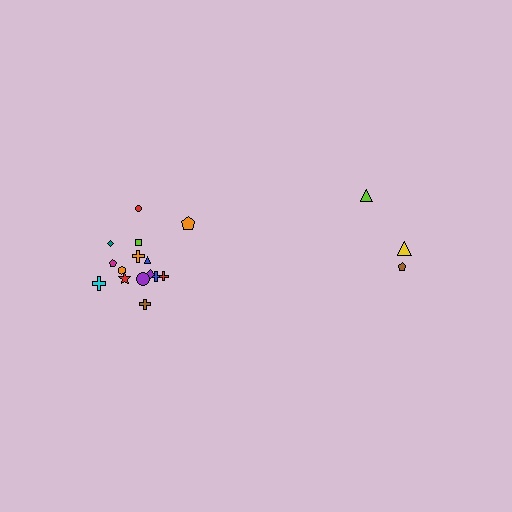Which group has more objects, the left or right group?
The left group.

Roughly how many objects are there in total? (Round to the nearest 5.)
Roughly 20 objects in total.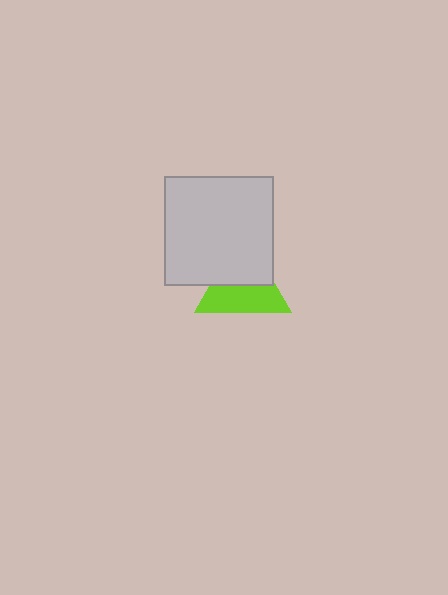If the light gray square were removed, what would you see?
You would see the complete lime triangle.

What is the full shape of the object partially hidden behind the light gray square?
The partially hidden object is a lime triangle.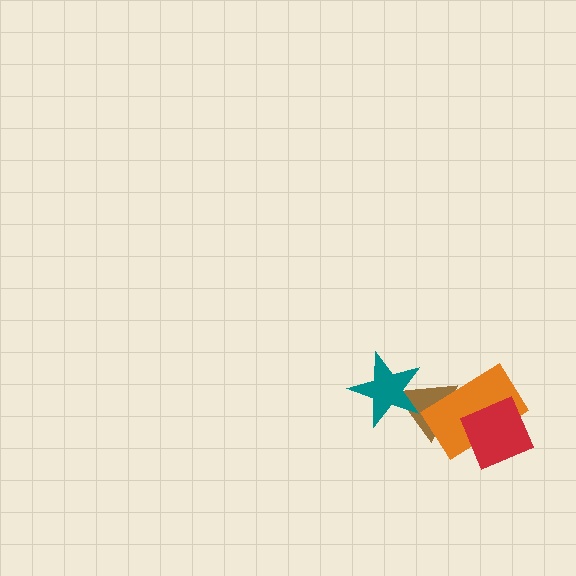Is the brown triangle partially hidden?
Yes, it is partially covered by another shape.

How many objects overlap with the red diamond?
1 object overlaps with the red diamond.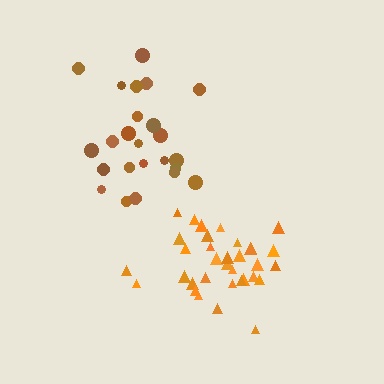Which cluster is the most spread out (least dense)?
Brown.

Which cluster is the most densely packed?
Orange.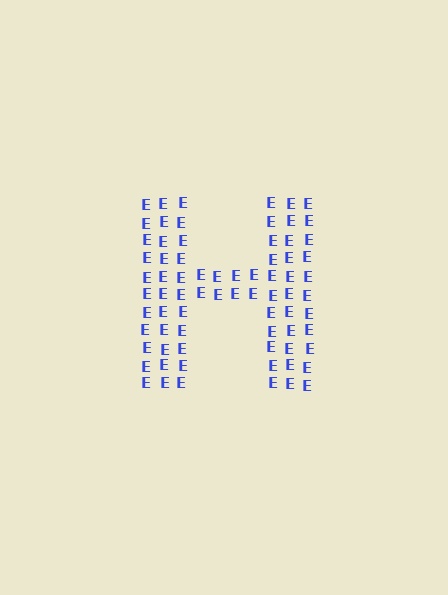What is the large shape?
The large shape is the letter H.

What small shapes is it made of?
It is made of small letter E's.